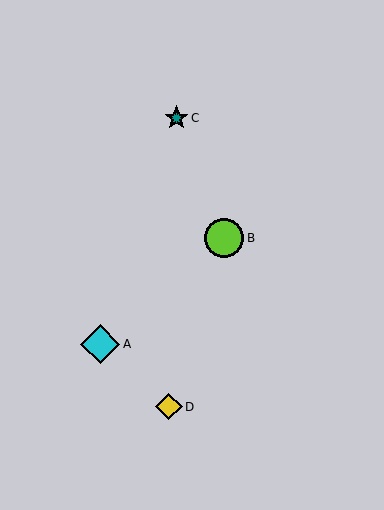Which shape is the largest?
The lime circle (labeled B) is the largest.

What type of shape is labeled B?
Shape B is a lime circle.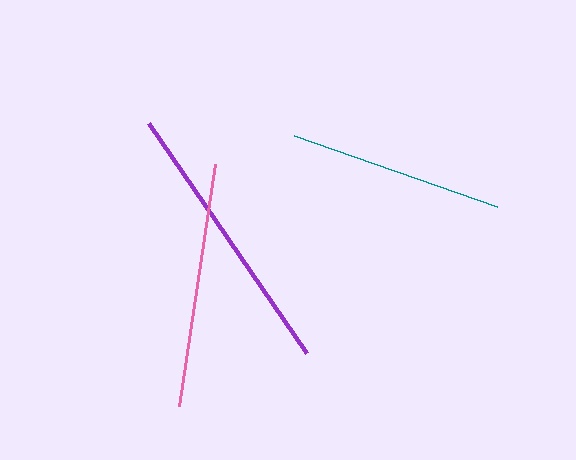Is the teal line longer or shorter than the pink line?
The pink line is longer than the teal line.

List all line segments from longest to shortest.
From longest to shortest: purple, pink, teal.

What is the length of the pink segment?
The pink segment is approximately 244 pixels long.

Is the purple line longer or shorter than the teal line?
The purple line is longer than the teal line.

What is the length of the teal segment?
The teal segment is approximately 215 pixels long.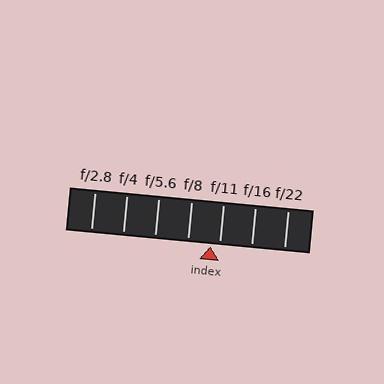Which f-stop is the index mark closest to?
The index mark is closest to f/11.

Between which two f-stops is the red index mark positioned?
The index mark is between f/8 and f/11.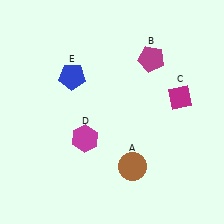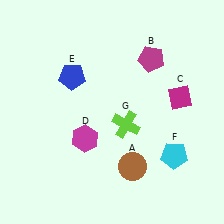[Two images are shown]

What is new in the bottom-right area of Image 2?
A lime cross (G) was added in the bottom-right area of Image 2.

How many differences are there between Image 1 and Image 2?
There are 2 differences between the two images.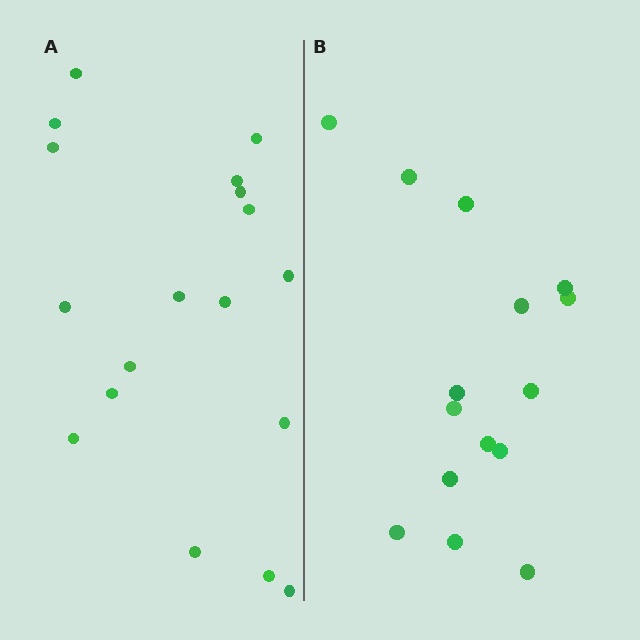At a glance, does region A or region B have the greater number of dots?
Region A (the left region) has more dots.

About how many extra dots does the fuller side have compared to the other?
Region A has just a few more — roughly 2 or 3 more dots than region B.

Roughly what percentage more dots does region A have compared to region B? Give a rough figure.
About 20% more.